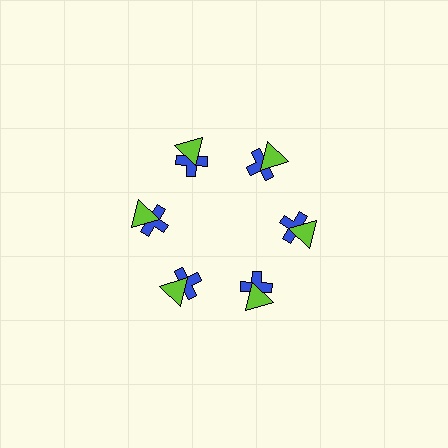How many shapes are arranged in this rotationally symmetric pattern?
There are 12 shapes, arranged in 6 groups of 2.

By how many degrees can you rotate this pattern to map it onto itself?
The pattern maps onto itself every 60 degrees of rotation.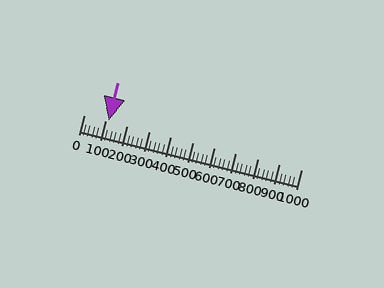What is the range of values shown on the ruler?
The ruler shows values from 0 to 1000.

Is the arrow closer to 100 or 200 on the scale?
The arrow is closer to 100.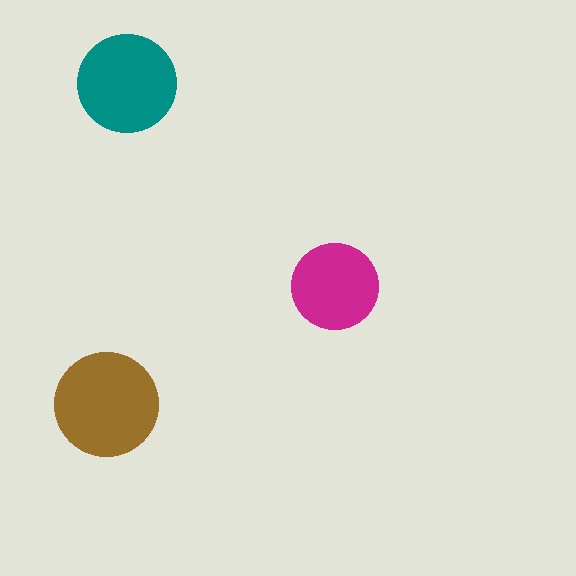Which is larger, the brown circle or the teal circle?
The brown one.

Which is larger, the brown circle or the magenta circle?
The brown one.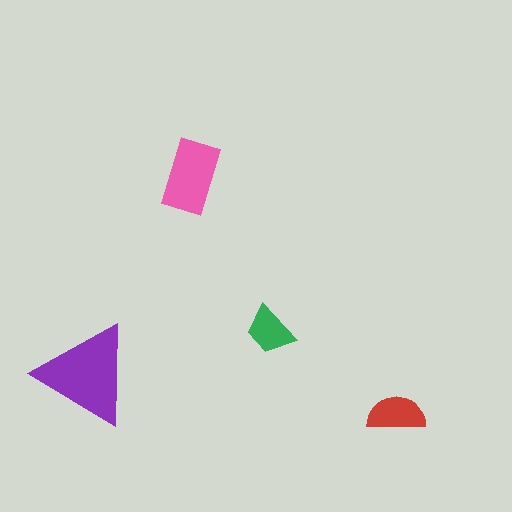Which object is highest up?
The pink rectangle is topmost.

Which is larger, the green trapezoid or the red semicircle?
The red semicircle.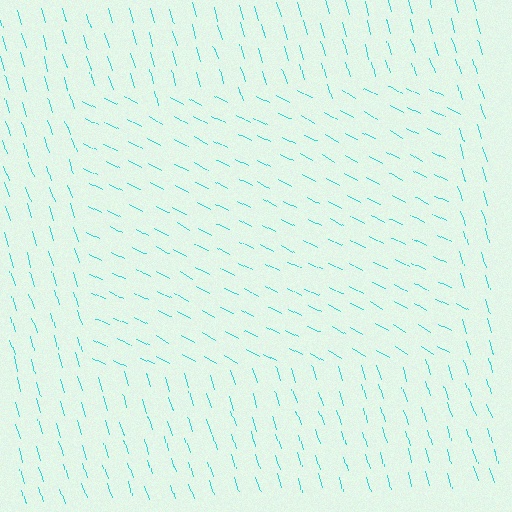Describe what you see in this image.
The image is filled with small cyan line segments. A rectangle region in the image has lines oriented differently from the surrounding lines, creating a visible texture boundary.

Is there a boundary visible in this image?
Yes, there is a texture boundary formed by a change in line orientation.